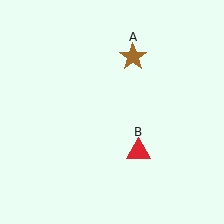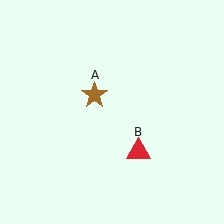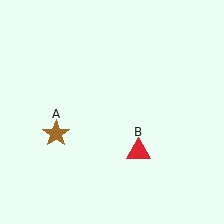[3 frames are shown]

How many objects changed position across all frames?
1 object changed position: brown star (object A).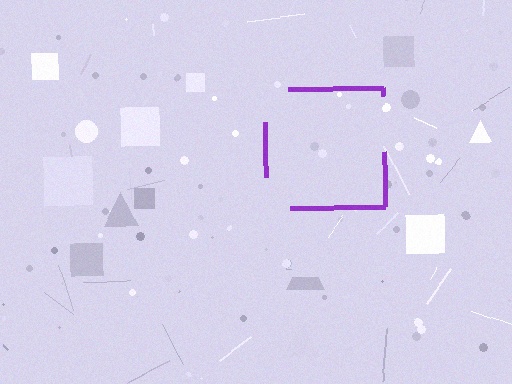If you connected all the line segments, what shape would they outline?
They would outline a square.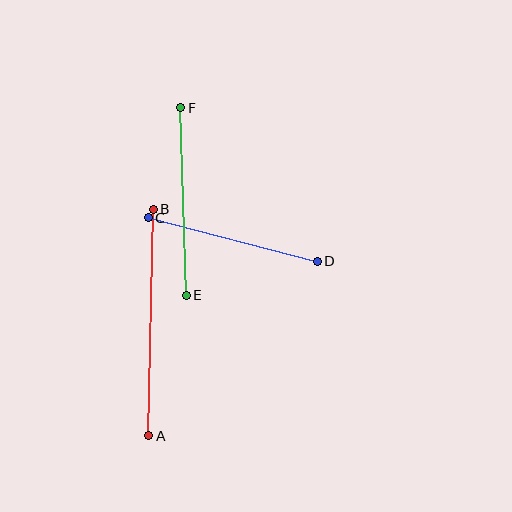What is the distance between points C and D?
The distance is approximately 175 pixels.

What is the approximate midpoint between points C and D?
The midpoint is at approximately (233, 240) pixels.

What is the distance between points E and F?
The distance is approximately 187 pixels.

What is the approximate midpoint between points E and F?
The midpoint is at approximately (184, 201) pixels.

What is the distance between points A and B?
The distance is approximately 226 pixels.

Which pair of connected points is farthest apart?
Points A and B are farthest apart.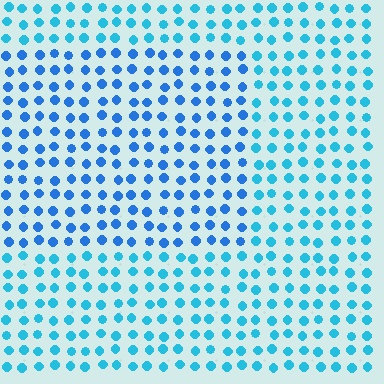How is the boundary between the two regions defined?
The boundary is defined purely by a slight shift in hue (about 23 degrees). Spacing, size, and orientation are identical on both sides.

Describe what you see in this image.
The image is filled with small cyan elements in a uniform arrangement. A rectangle-shaped region is visible where the elements are tinted to a slightly different hue, forming a subtle color boundary.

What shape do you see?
I see a rectangle.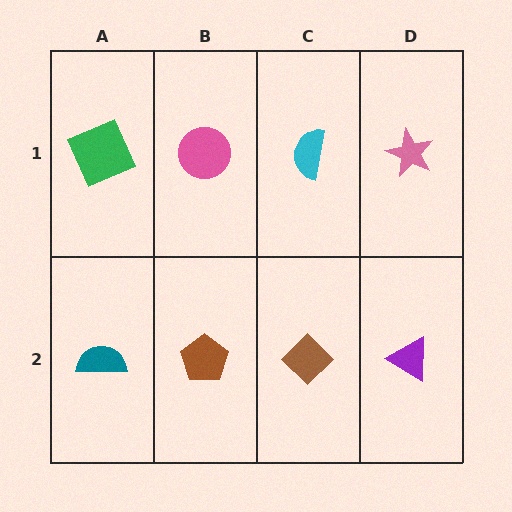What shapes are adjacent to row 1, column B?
A brown pentagon (row 2, column B), a green square (row 1, column A), a cyan semicircle (row 1, column C).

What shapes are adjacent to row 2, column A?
A green square (row 1, column A), a brown pentagon (row 2, column B).